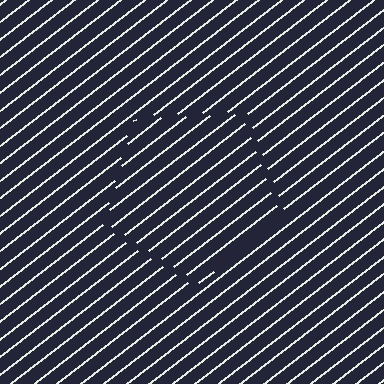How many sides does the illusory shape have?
5 sides — the line-ends trace a pentagon.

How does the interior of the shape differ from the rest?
The interior of the shape contains the same grating, shifted by half a period — the contour is defined by the phase discontinuity where line-ends from the inner and outer gratings abut.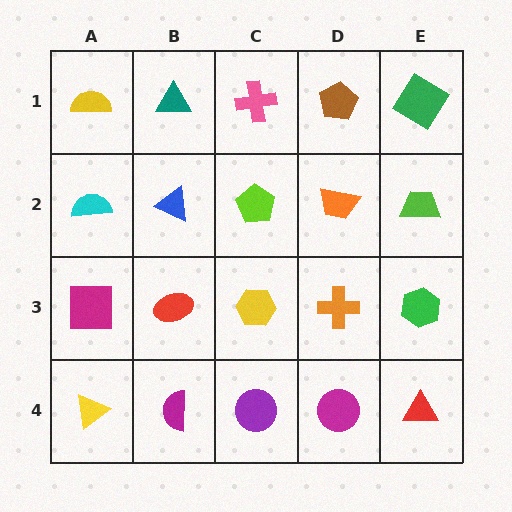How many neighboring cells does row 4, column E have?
2.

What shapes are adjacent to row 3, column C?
A lime pentagon (row 2, column C), a purple circle (row 4, column C), a red ellipse (row 3, column B), an orange cross (row 3, column D).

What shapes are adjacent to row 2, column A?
A yellow semicircle (row 1, column A), a magenta square (row 3, column A), a blue triangle (row 2, column B).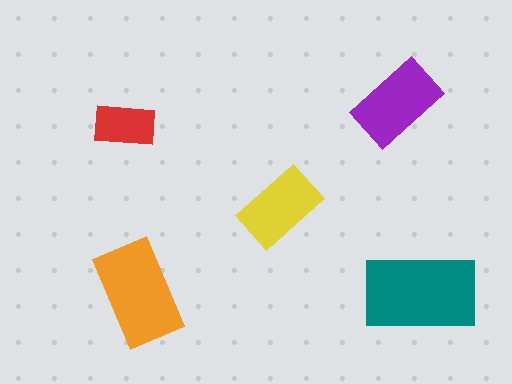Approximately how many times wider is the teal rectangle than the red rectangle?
About 2 times wider.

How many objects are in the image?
There are 5 objects in the image.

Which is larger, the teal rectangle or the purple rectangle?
The teal one.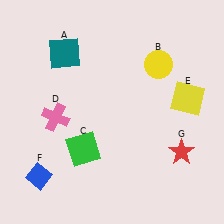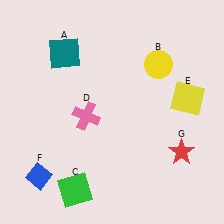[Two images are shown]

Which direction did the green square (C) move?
The green square (C) moved down.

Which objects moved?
The objects that moved are: the green square (C), the pink cross (D).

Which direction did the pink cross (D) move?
The pink cross (D) moved right.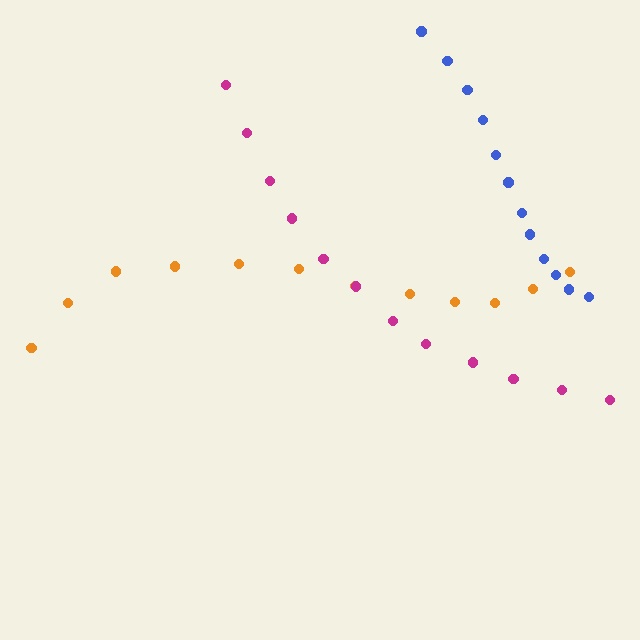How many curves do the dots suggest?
There are 3 distinct paths.